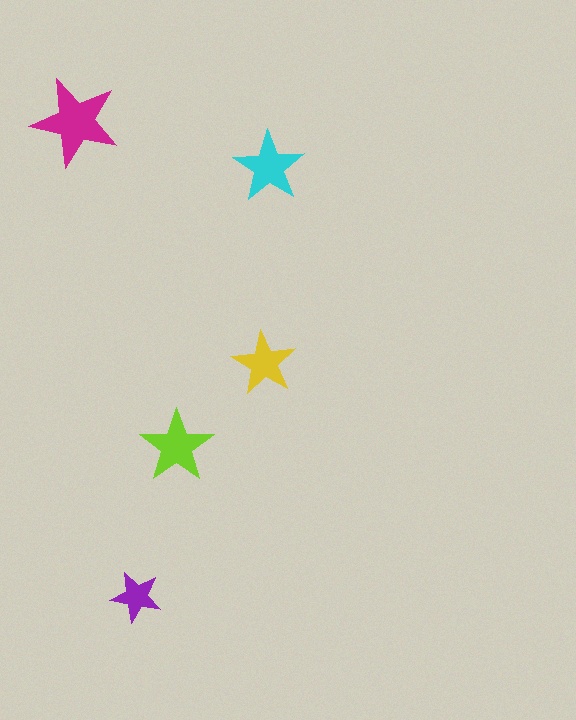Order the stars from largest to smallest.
the magenta one, the lime one, the cyan one, the yellow one, the purple one.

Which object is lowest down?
The purple star is bottommost.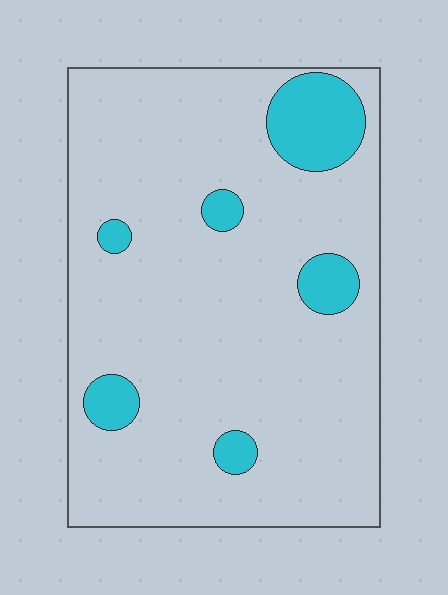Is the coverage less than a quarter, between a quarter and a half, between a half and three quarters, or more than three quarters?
Less than a quarter.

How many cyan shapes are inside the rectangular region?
6.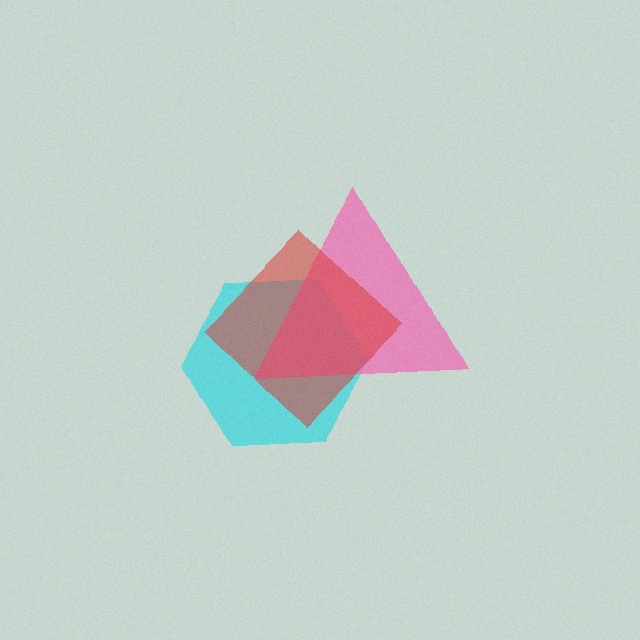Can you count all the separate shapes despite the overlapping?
Yes, there are 3 separate shapes.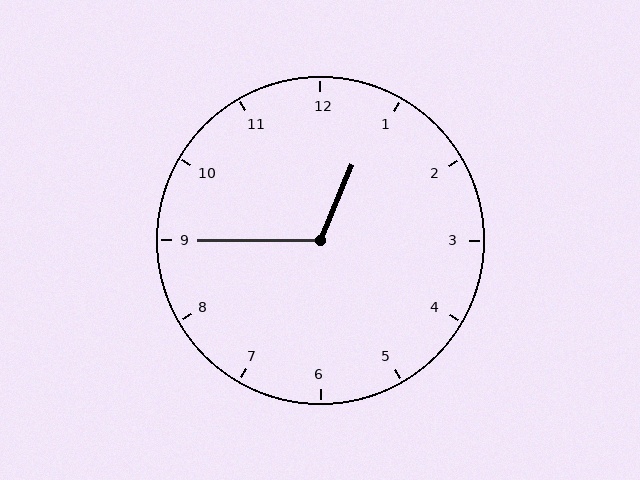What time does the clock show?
12:45.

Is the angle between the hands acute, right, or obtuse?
It is obtuse.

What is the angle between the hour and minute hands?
Approximately 112 degrees.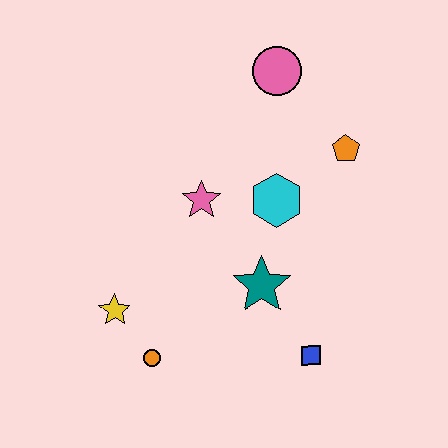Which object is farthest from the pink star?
The blue square is farthest from the pink star.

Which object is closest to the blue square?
The teal star is closest to the blue square.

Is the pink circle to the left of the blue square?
Yes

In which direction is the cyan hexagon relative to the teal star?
The cyan hexagon is above the teal star.